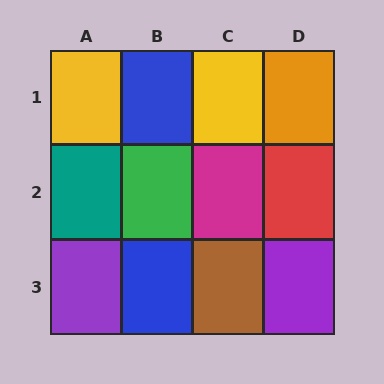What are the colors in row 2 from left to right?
Teal, green, magenta, red.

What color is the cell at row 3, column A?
Purple.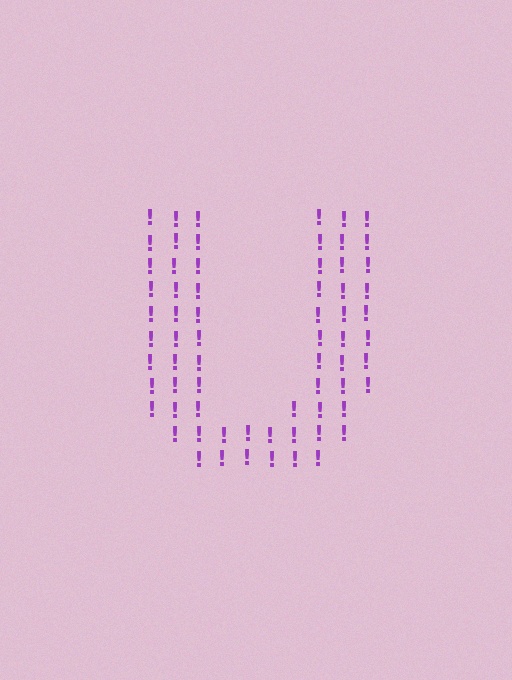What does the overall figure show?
The overall figure shows the letter U.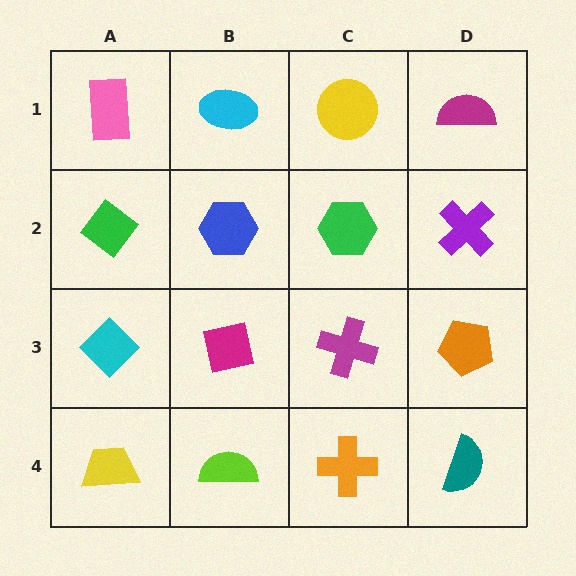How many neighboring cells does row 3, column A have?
3.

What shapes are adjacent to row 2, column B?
A cyan ellipse (row 1, column B), a magenta square (row 3, column B), a green diamond (row 2, column A), a green hexagon (row 2, column C).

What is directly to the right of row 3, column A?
A magenta square.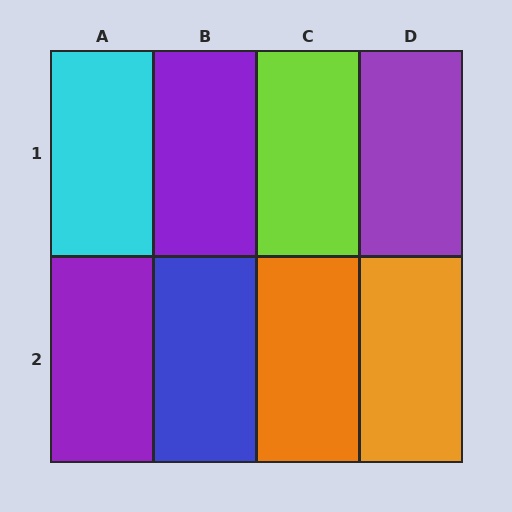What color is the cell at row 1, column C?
Lime.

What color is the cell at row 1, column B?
Purple.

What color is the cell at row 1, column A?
Cyan.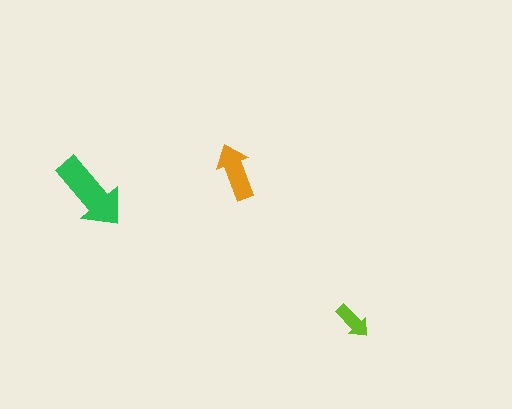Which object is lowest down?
The lime arrow is bottommost.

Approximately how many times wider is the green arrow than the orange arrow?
About 1.5 times wider.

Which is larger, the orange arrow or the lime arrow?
The orange one.